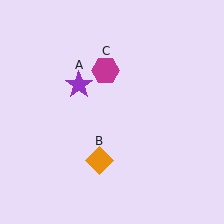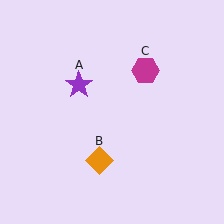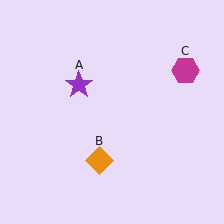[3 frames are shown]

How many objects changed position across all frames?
1 object changed position: magenta hexagon (object C).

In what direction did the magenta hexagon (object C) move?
The magenta hexagon (object C) moved right.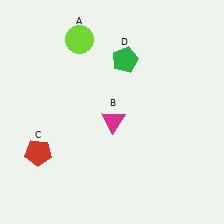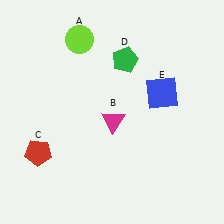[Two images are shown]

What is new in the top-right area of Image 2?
A blue square (E) was added in the top-right area of Image 2.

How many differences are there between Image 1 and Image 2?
There is 1 difference between the two images.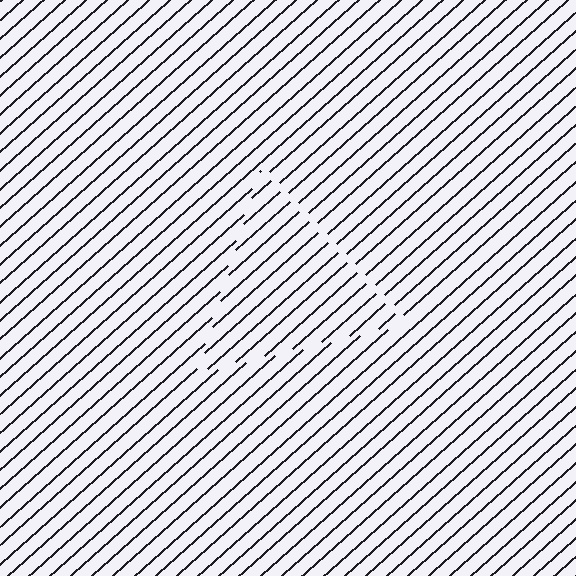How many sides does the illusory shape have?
3 sides — the line-ends trace a triangle.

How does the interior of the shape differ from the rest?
The interior of the shape contains the same grating, shifted by half a period — the contour is defined by the phase discontinuity where line-ends from the inner and outer gratings abut.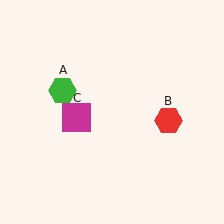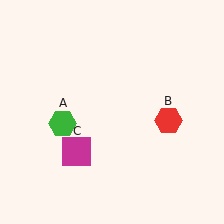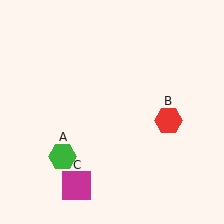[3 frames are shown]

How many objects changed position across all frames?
2 objects changed position: green hexagon (object A), magenta square (object C).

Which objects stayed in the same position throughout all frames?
Red hexagon (object B) remained stationary.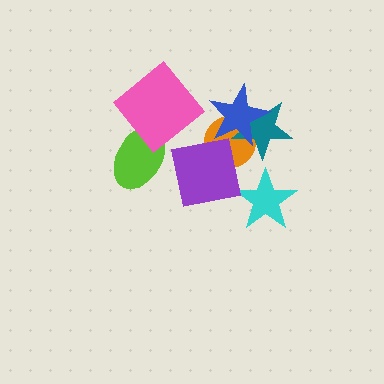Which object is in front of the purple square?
The blue star is in front of the purple square.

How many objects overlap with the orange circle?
3 objects overlap with the orange circle.